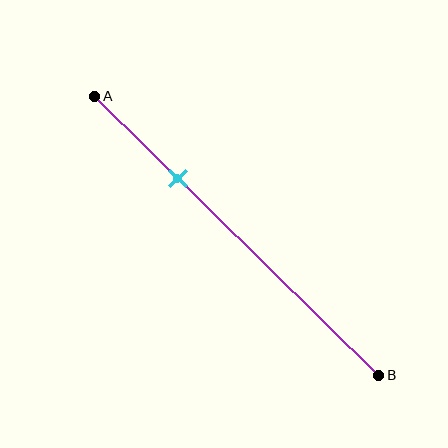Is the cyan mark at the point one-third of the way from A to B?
No, the mark is at about 30% from A, not at the 33% one-third point.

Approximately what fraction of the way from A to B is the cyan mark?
The cyan mark is approximately 30% of the way from A to B.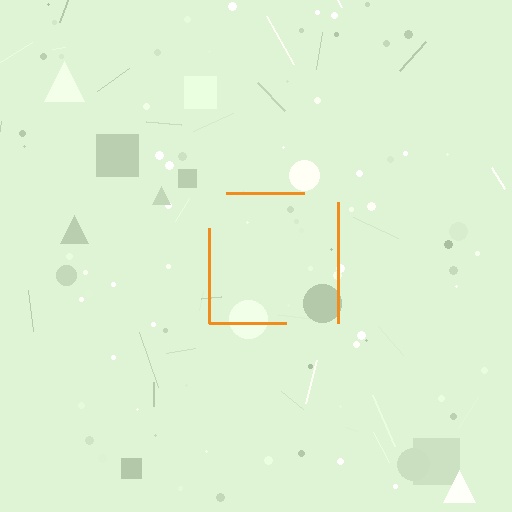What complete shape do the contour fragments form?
The contour fragments form a square.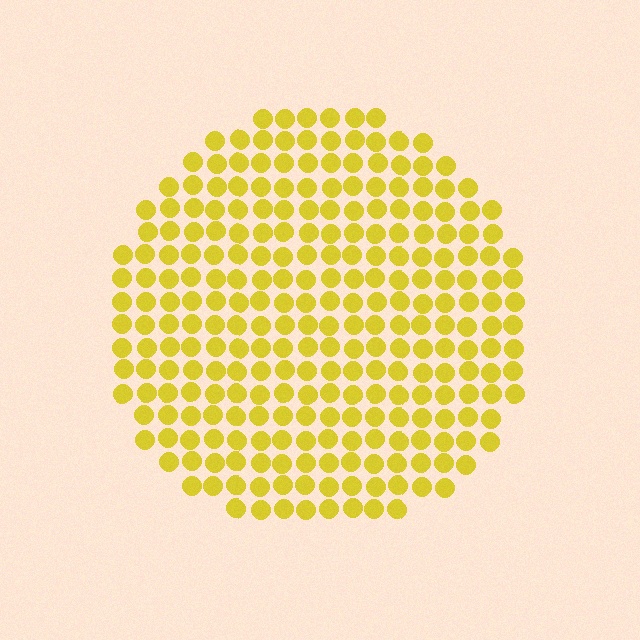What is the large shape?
The large shape is a circle.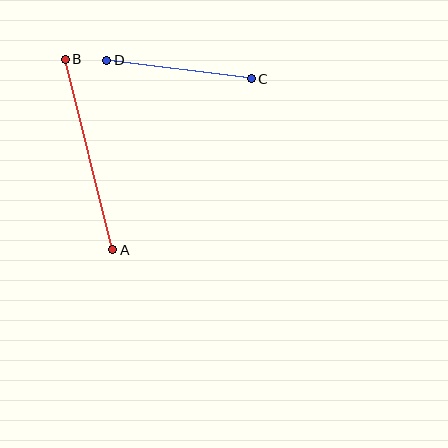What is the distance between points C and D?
The distance is approximately 146 pixels.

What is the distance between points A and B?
The distance is approximately 196 pixels.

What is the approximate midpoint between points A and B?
The midpoint is at approximately (89, 154) pixels.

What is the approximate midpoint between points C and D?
The midpoint is at approximately (179, 70) pixels.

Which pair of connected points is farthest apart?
Points A and B are farthest apart.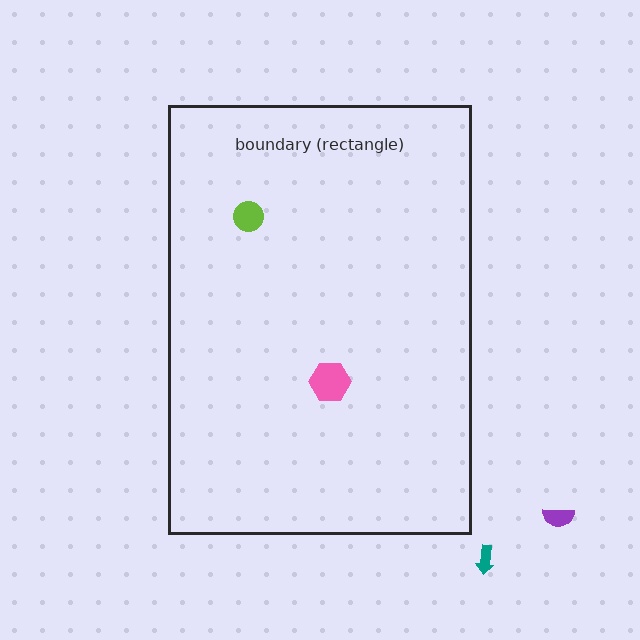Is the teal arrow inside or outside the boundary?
Outside.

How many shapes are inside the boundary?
2 inside, 2 outside.